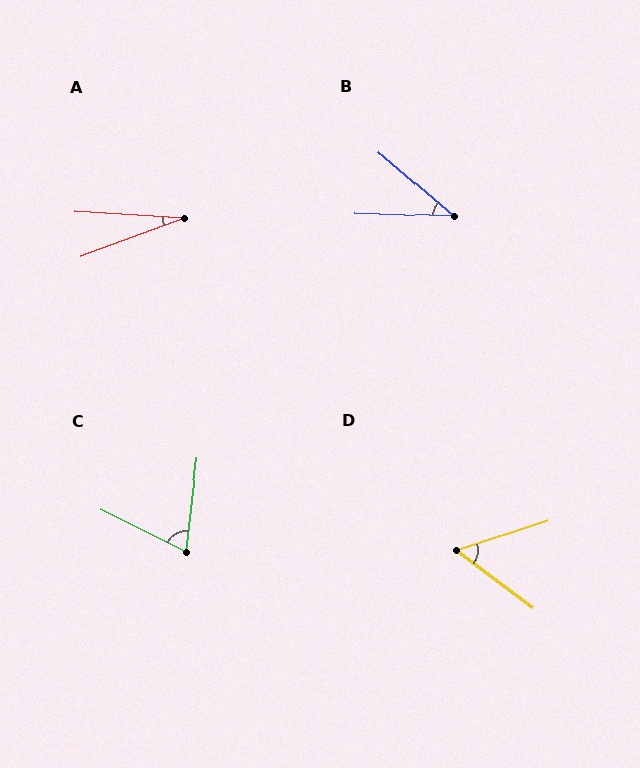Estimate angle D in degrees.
Approximately 55 degrees.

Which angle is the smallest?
A, at approximately 24 degrees.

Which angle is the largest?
C, at approximately 70 degrees.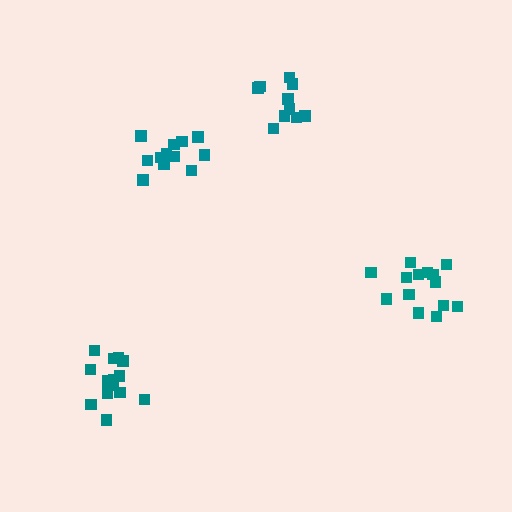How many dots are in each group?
Group 1: 14 dots, Group 2: 10 dots, Group 3: 12 dots, Group 4: 15 dots (51 total).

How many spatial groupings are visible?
There are 4 spatial groupings.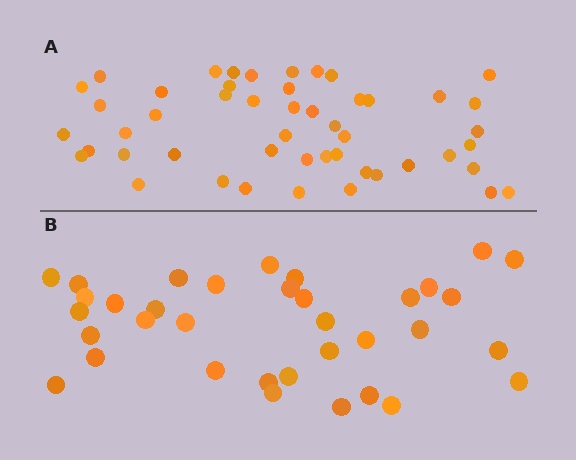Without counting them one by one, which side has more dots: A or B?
Region A (the top region) has more dots.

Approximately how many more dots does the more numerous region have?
Region A has approximately 15 more dots than region B.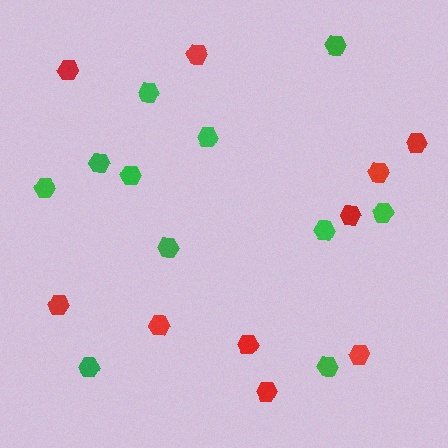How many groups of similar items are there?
There are 2 groups: one group of red hexagons (10) and one group of green hexagons (11).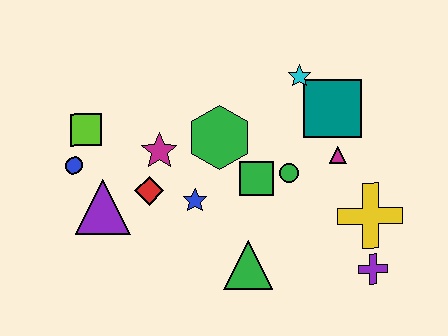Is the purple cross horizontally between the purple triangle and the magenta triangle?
No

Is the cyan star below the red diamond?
No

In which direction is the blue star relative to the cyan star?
The blue star is below the cyan star.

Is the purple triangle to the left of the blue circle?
No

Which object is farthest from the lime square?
The purple cross is farthest from the lime square.